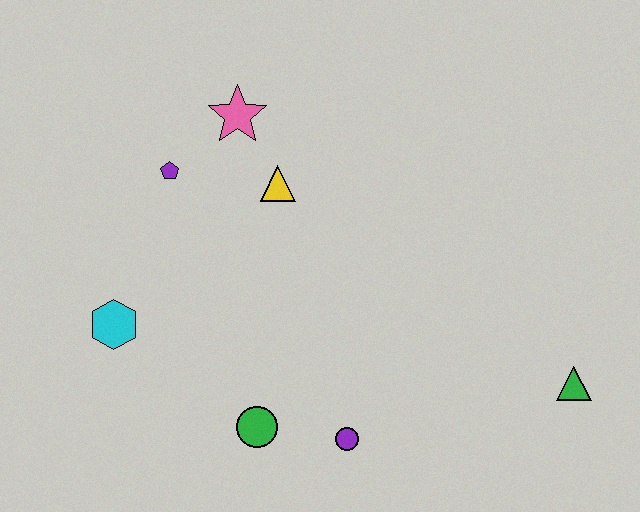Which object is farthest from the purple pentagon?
The green triangle is farthest from the purple pentagon.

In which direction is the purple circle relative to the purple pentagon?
The purple circle is below the purple pentagon.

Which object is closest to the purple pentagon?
The pink star is closest to the purple pentagon.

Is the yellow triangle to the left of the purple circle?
Yes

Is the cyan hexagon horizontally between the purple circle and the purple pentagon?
No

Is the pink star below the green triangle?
No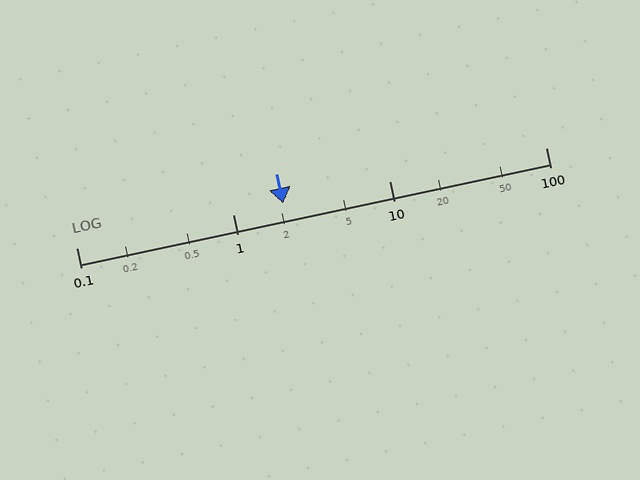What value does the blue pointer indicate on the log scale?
The pointer indicates approximately 2.1.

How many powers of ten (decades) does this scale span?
The scale spans 3 decades, from 0.1 to 100.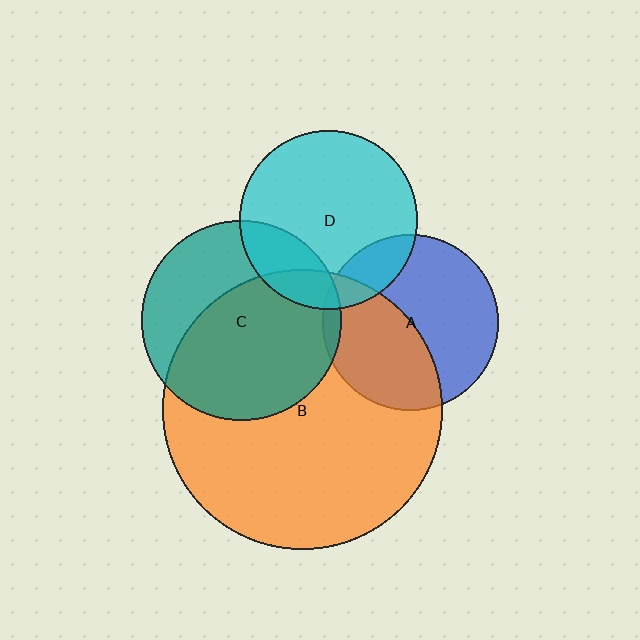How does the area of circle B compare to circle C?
Approximately 2.0 times.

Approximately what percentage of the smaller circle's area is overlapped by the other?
Approximately 15%.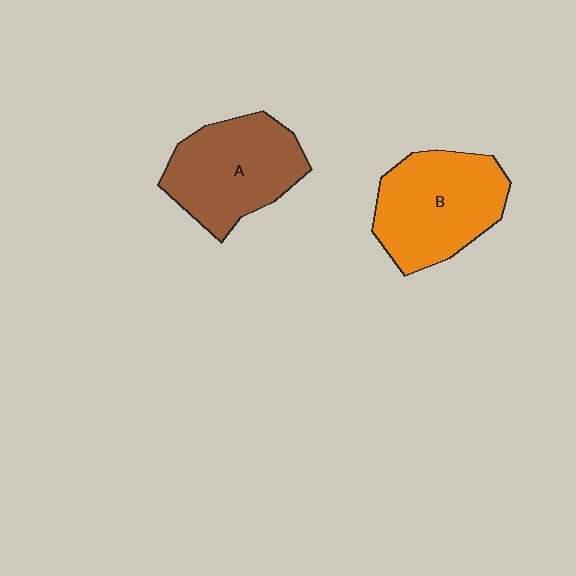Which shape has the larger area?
Shape B (orange).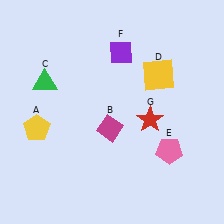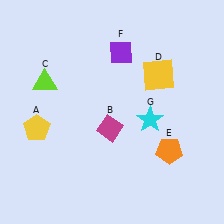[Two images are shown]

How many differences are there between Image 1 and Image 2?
There are 3 differences between the two images.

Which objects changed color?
C changed from green to lime. E changed from pink to orange. G changed from red to cyan.